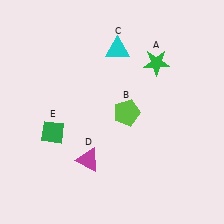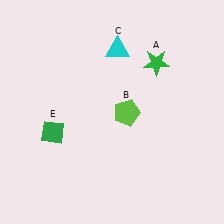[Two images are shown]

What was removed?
The magenta triangle (D) was removed in Image 2.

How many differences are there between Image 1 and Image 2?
There is 1 difference between the two images.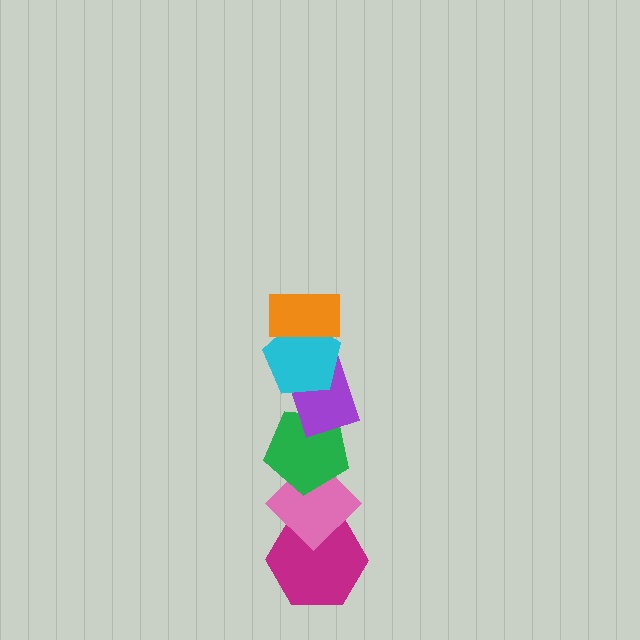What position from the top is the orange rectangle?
The orange rectangle is 1st from the top.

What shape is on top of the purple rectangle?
The cyan pentagon is on top of the purple rectangle.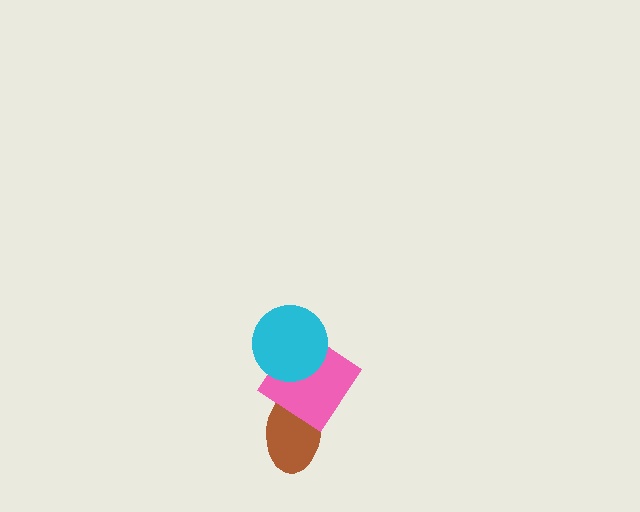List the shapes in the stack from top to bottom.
From top to bottom: the cyan circle, the pink diamond, the brown ellipse.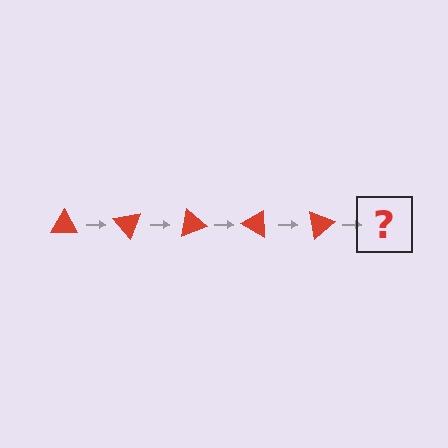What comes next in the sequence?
The next element should be a red triangle rotated 250 degrees.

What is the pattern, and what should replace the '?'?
The pattern is that the triangle rotates 50 degrees each step. The '?' should be a red triangle rotated 250 degrees.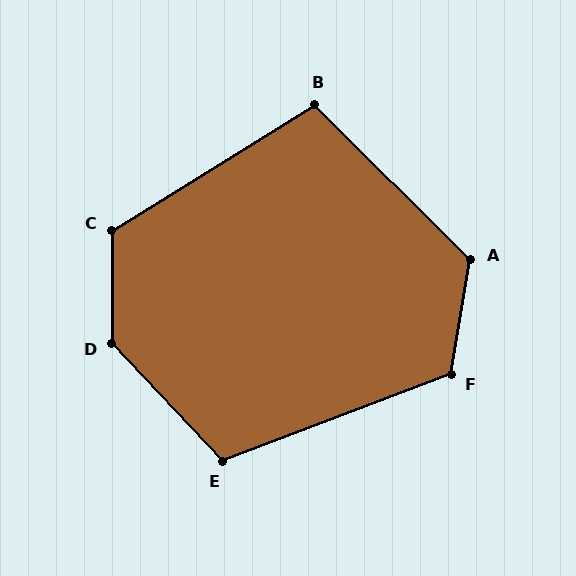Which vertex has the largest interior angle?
D, at approximately 136 degrees.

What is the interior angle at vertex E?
Approximately 113 degrees (obtuse).